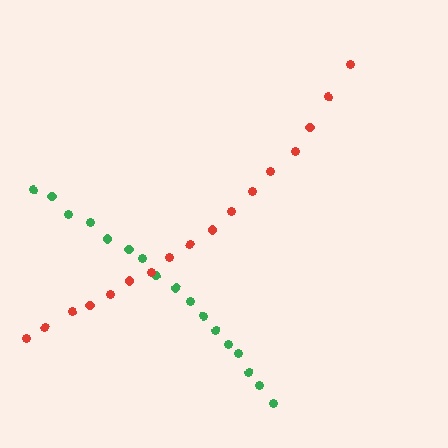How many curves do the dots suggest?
There are 2 distinct paths.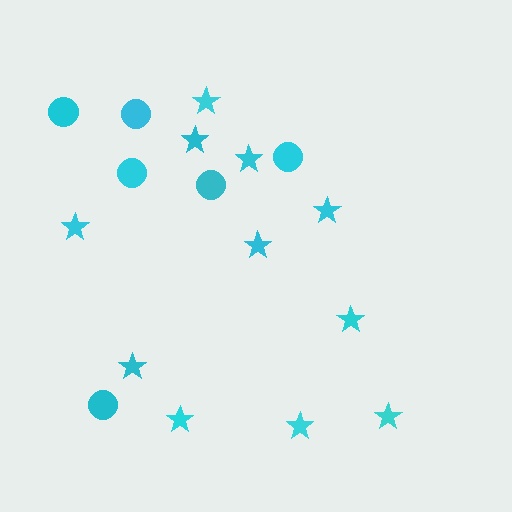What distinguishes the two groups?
There are 2 groups: one group of stars (11) and one group of circles (6).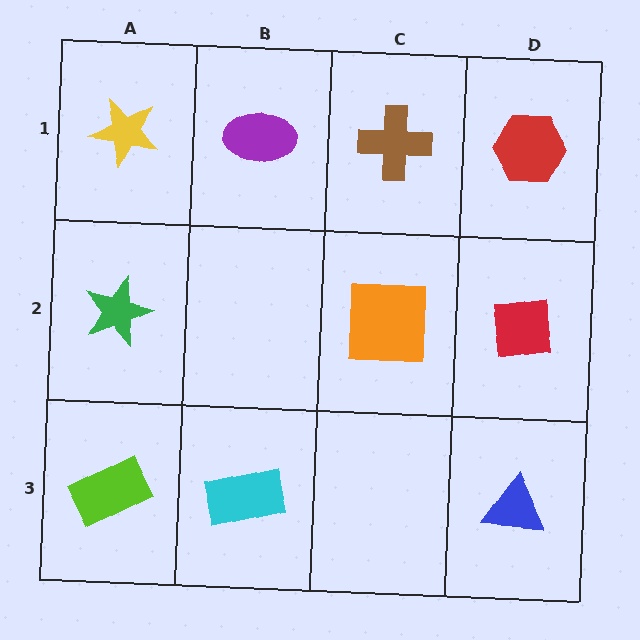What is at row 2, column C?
An orange square.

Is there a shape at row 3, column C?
No, that cell is empty.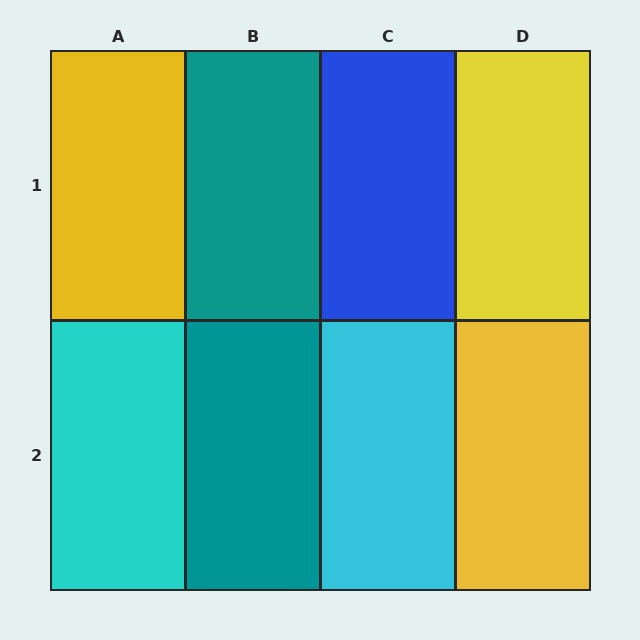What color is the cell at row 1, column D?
Yellow.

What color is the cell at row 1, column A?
Yellow.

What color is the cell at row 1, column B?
Teal.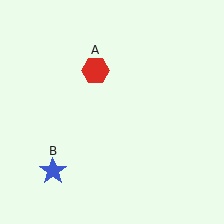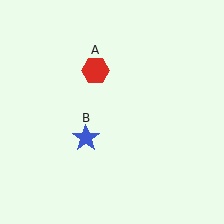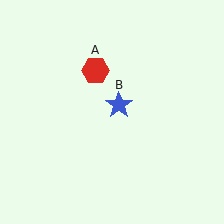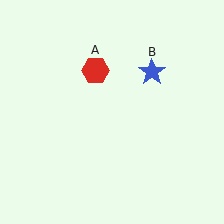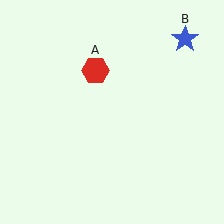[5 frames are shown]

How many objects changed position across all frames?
1 object changed position: blue star (object B).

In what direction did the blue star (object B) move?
The blue star (object B) moved up and to the right.